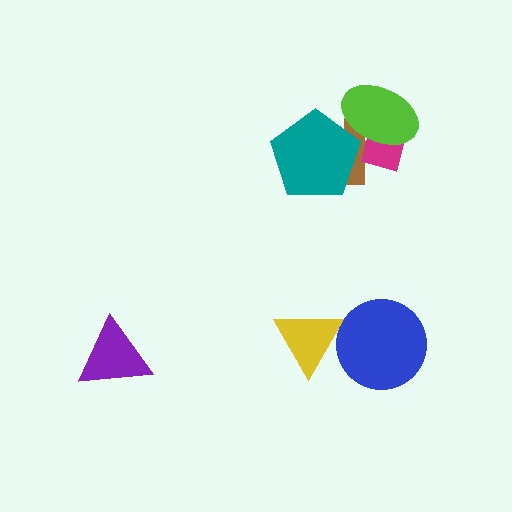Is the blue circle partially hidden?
Yes, it is partially covered by another shape.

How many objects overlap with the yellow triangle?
1 object overlaps with the yellow triangle.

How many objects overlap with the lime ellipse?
3 objects overlap with the lime ellipse.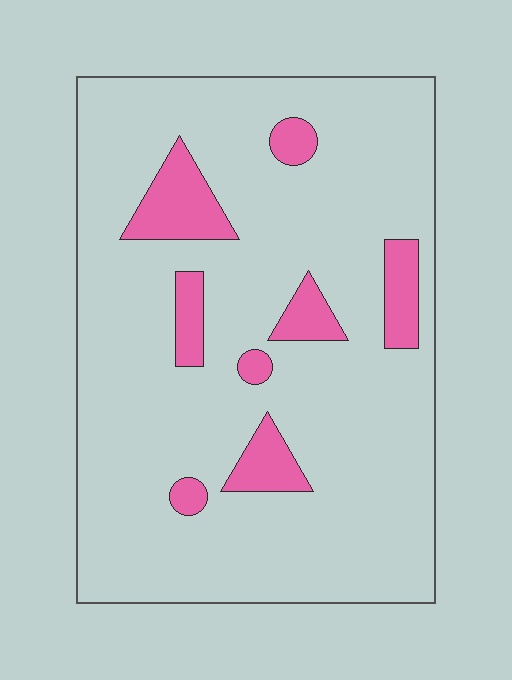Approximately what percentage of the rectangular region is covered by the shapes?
Approximately 15%.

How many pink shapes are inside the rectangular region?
8.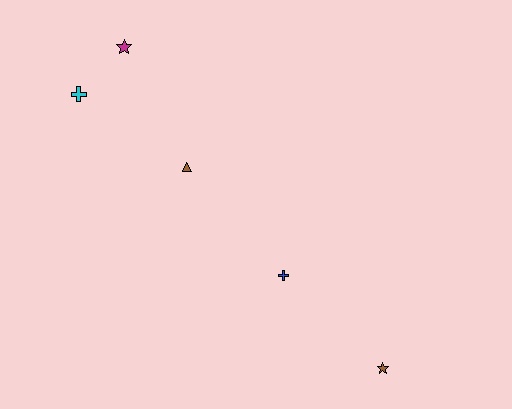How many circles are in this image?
There are no circles.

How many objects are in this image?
There are 5 objects.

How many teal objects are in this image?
There are no teal objects.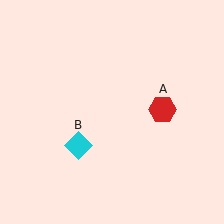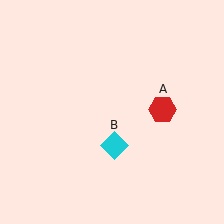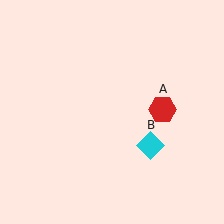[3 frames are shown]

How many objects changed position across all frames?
1 object changed position: cyan diamond (object B).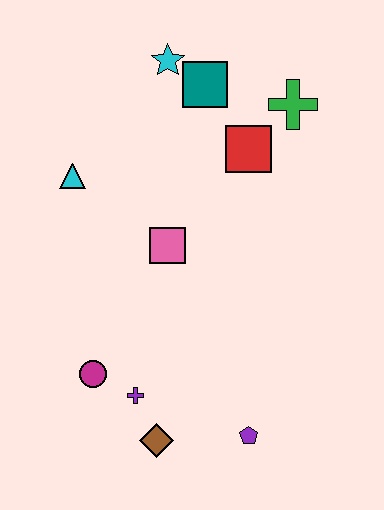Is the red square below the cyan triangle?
No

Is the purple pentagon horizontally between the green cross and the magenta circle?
Yes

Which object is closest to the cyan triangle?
The pink square is closest to the cyan triangle.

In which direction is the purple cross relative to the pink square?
The purple cross is below the pink square.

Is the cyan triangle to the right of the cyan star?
No